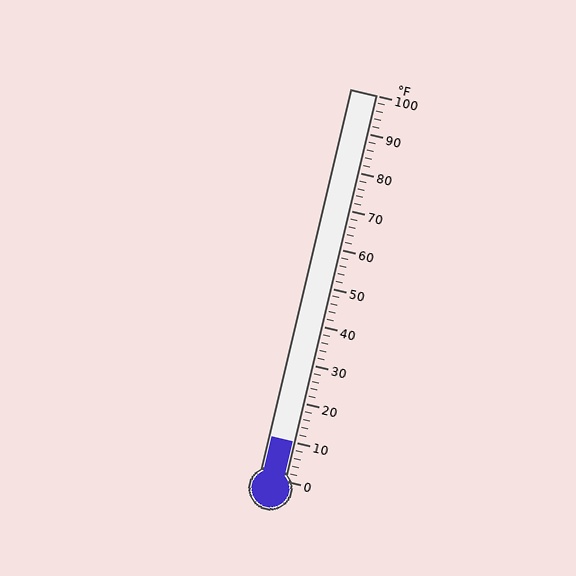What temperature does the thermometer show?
The thermometer shows approximately 10°F.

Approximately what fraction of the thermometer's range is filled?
The thermometer is filled to approximately 10% of its range.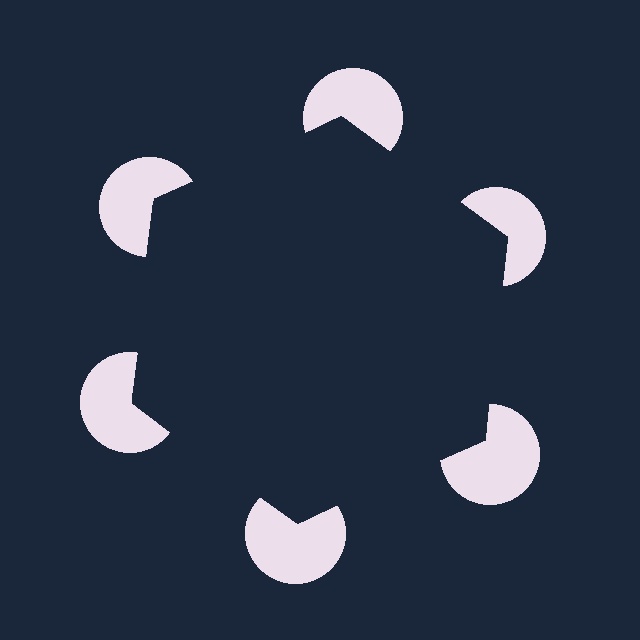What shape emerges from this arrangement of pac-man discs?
An illusory hexagon — its edges are inferred from the aligned wedge cuts in the pac-man discs, not physically drawn.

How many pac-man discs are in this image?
There are 6 — one at each vertex of the illusory hexagon.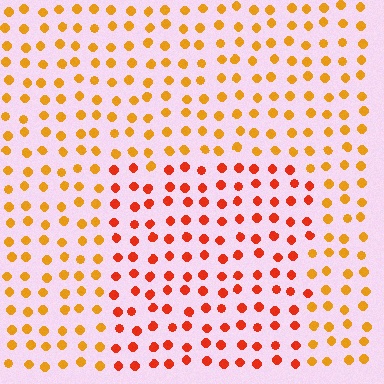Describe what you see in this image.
The image is filled with small orange elements in a uniform arrangement. A rectangle-shaped region is visible where the elements are tinted to a slightly different hue, forming a subtle color boundary.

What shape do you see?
I see a rectangle.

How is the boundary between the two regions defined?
The boundary is defined purely by a slight shift in hue (about 32 degrees). Spacing, size, and orientation are identical on both sides.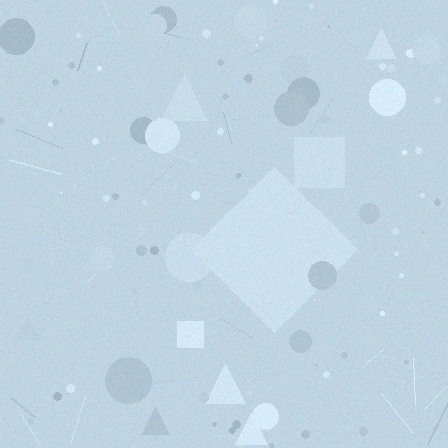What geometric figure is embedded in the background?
A diamond is embedded in the background.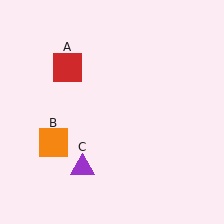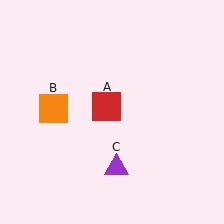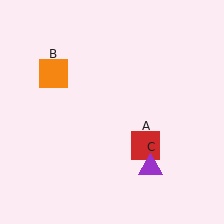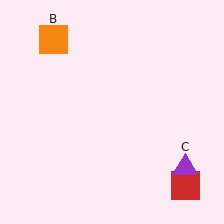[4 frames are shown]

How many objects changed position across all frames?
3 objects changed position: red square (object A), orange square (object B), purple triangle (object C).